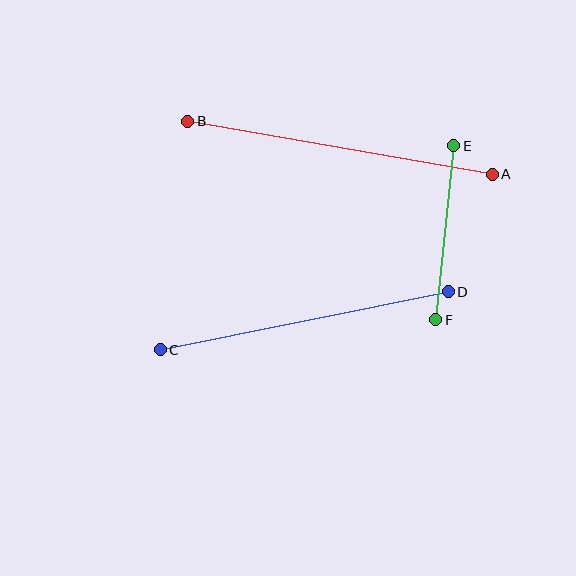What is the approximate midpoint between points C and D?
The midpoint is at approximately (304, 321) pixels.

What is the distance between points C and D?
The distance is approximately 294 pixels.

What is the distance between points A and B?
The distance is approximately 309 pixels.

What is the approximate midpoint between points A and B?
The midpoint is at approximately (340, 148) pixels.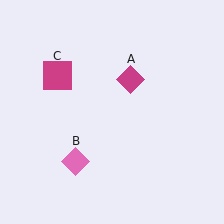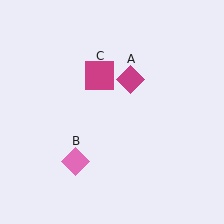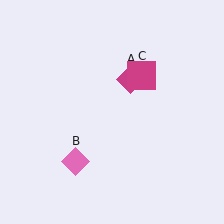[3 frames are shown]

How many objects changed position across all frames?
1 object changed position: magenta square (object C).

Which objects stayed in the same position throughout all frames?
Magenta diamond (object A) and pink diamond (object B) remained stationary.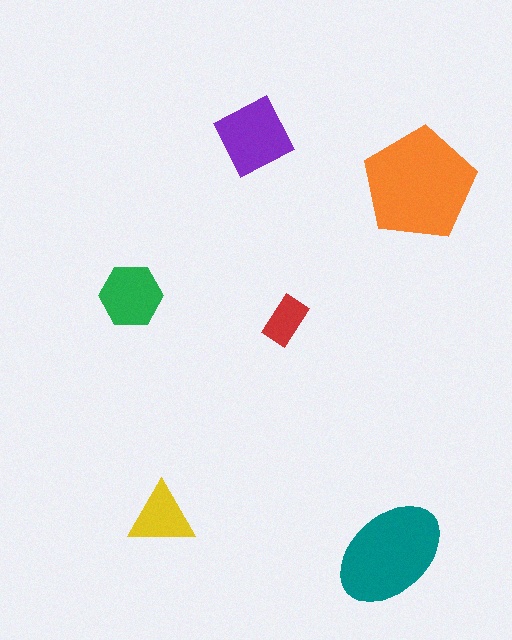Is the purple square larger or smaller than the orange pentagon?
Smaller.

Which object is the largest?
The orange pentagon.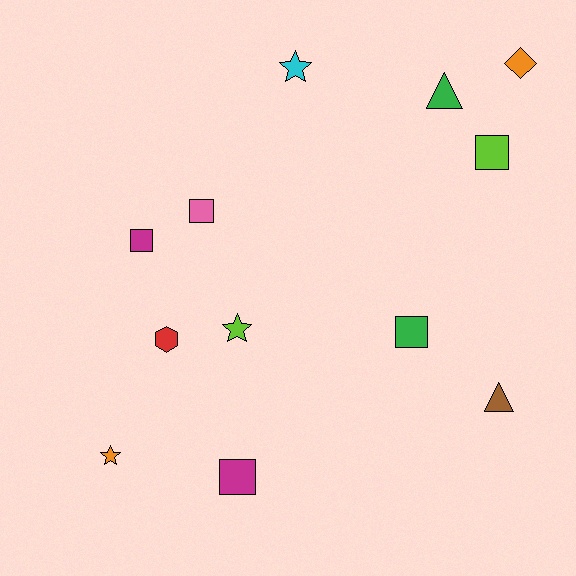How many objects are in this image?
There are 12 objects.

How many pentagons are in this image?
There are no pentagons.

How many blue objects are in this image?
There are no blue objects.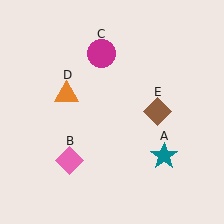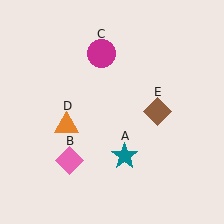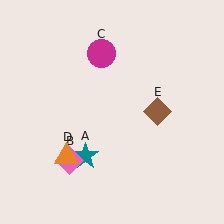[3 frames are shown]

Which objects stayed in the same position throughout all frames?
Pink diamond (object B) and magenta circle (object C) and brown diamond (object E) remained stationary.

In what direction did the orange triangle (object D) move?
The orange triangle (object D) moved down.